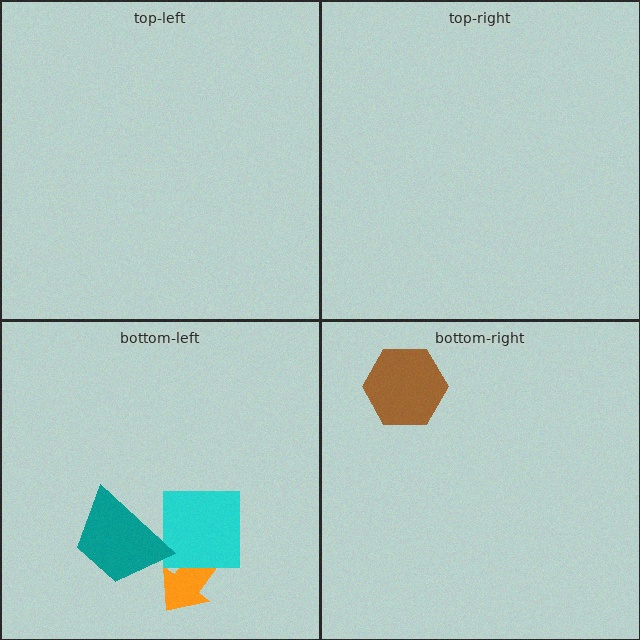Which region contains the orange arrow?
The bottom-left region.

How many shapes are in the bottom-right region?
1.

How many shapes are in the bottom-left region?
3.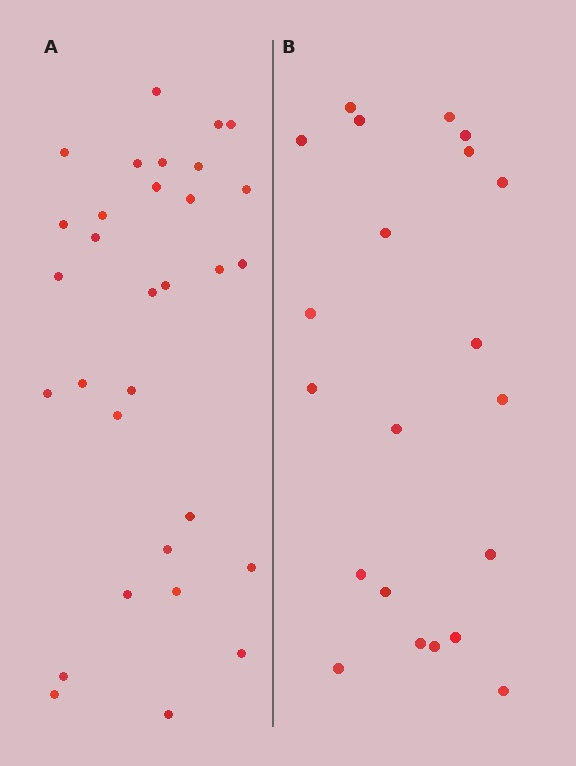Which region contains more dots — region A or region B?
Region A (the left region) has more dots.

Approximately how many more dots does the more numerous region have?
Region A has roughly 10 or so more dots than region B.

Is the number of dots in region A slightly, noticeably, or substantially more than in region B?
Region A has substantially more. The ratio is roughly 1.5 to 1.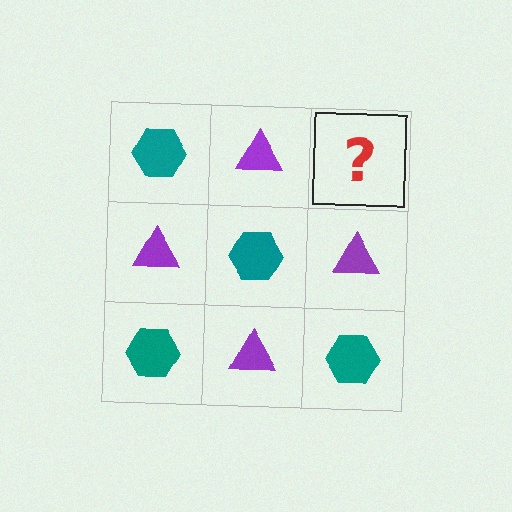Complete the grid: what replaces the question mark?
The question mark should be replaced with a teal hexagon.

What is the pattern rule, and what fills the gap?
The rule is that it alternates teal hexagon and purple triangle in a checkerboard pattern. The gap should be filled with a teal hexagon.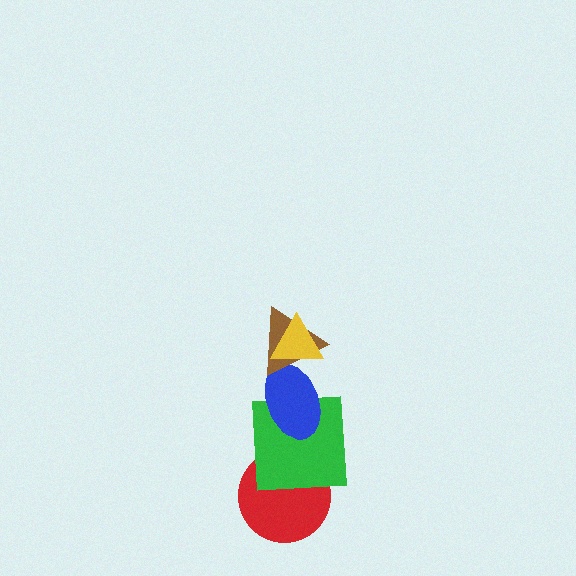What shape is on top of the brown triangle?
The yellow triangle is on top of the brown triangle.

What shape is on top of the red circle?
The green square is on top of the red circle.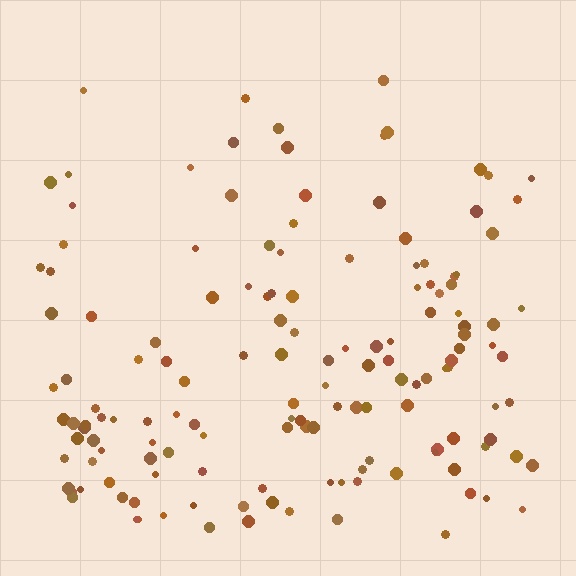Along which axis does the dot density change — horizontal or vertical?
Vertical.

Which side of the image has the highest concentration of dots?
The bottom.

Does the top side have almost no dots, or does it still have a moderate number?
Still a moderate number, just noticeably fewer than the bottom.